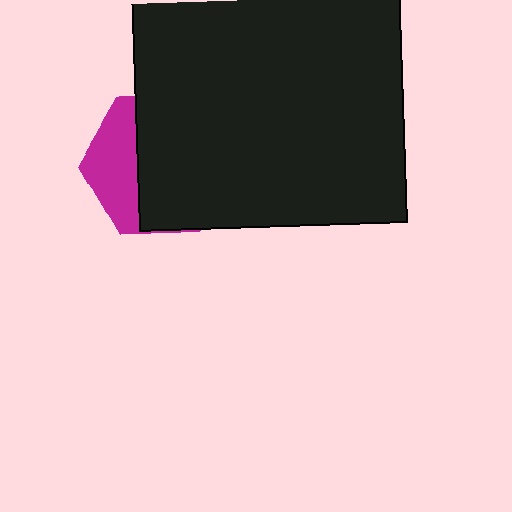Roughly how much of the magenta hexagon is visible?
A small part of it is visible (roughly 33%).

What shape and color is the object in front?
The object in front is a black rectangle.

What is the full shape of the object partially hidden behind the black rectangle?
The partially hidden object is a magenta hexagon.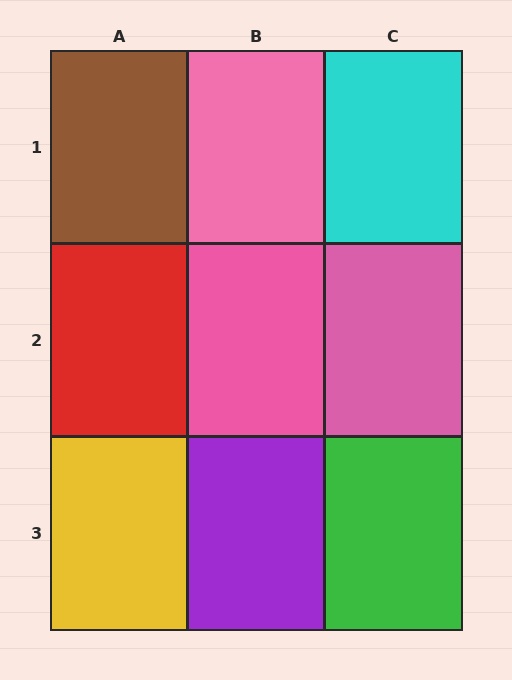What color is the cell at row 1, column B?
Pink.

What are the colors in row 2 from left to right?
Red, pink, pink.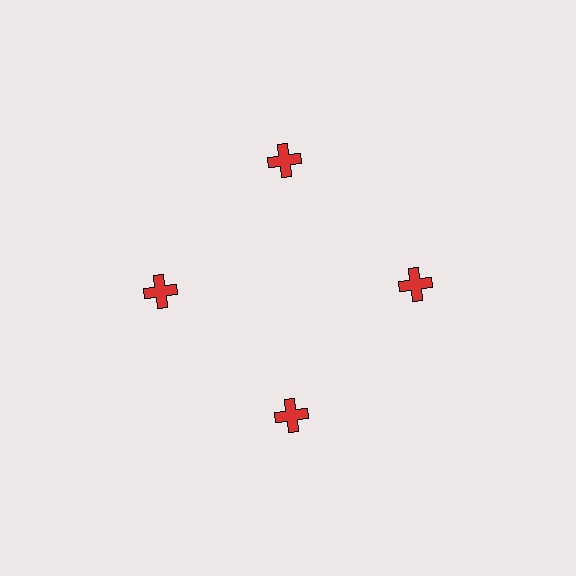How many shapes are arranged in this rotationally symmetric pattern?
There are 4 shapes, arranged in 4 groups of 1.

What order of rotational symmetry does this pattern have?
This pattern has 4-fold rotational symmetry.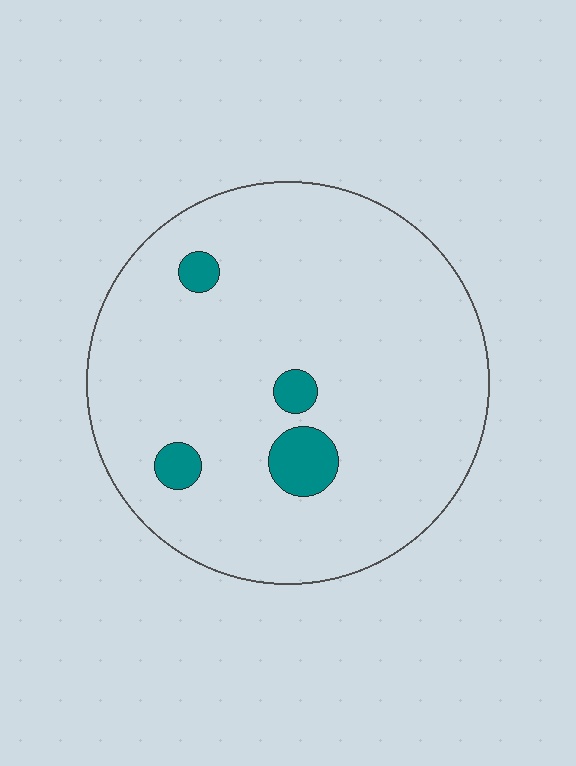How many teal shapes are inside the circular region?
4.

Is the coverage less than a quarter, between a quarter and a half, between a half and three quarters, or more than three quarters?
Less than a quarter.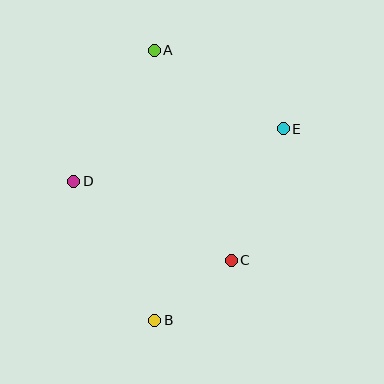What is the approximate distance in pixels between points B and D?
The distance between B and D is approximately 161 pixels.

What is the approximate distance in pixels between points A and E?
The distance between A and E is approximately 151 pixels.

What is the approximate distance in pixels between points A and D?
The distance between A and D is approximately 154 pixels.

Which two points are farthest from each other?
Points A and B are farthest from each other.